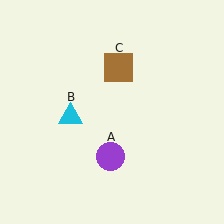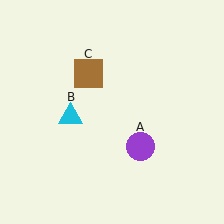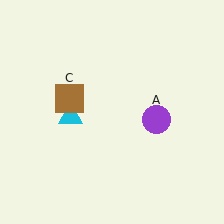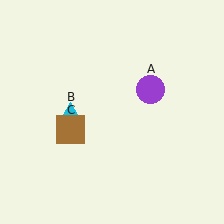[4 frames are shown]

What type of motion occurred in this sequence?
The purple circle (object A), brown square (object C) rotated counterclockwise around the center of the scene.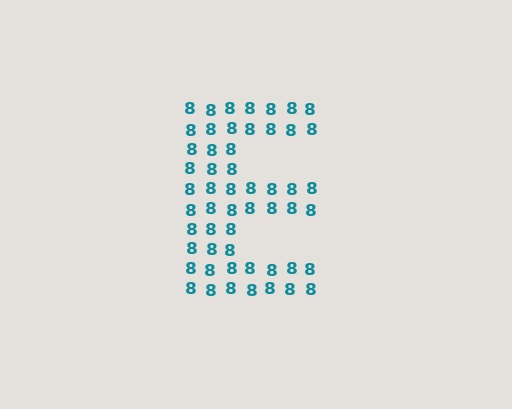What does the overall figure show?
The overall figure shows the letter E.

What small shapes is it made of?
It is made of small digit 8's.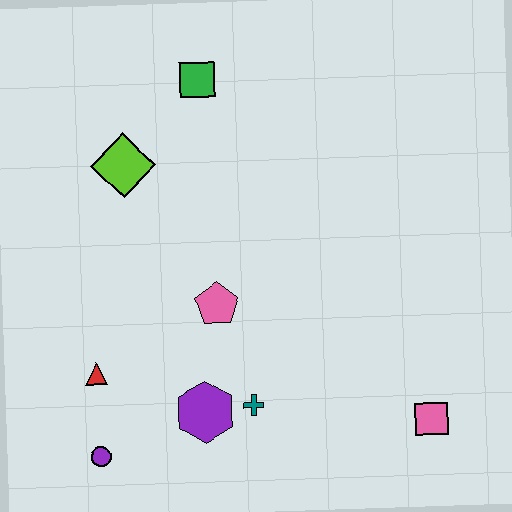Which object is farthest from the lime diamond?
The pink square is farthest from the lime diamond.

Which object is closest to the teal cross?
The purple hexagon is closest to the teal cross.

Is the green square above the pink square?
Yes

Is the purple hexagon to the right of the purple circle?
Yes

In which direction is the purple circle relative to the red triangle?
The purple circle is below the red triangle.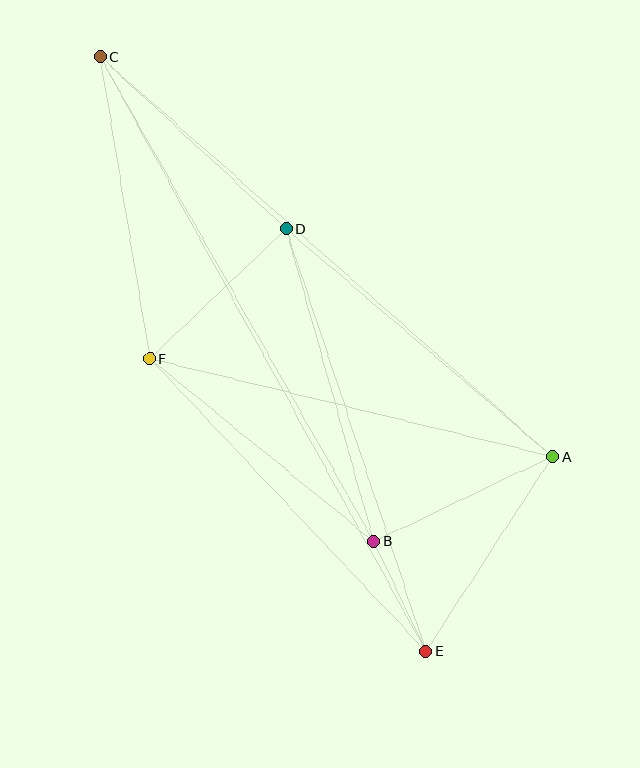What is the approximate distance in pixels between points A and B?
The distance between A and B is approximately 197 pixels.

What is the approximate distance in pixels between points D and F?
The distance between D and F is approximately 189 pixels.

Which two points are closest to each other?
Points B and E are closest to each other.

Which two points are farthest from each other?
Points C and E are farthest from each other.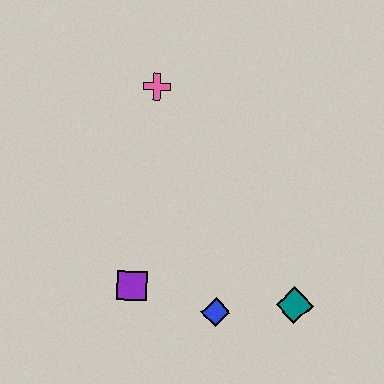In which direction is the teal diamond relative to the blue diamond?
The teal diamond is to the right of the blue diamond.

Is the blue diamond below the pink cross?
Yes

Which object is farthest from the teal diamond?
The pink cross is farthest from the teal diamond.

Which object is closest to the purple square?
The blue diamond is closest to the purple square.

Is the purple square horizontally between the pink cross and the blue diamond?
No